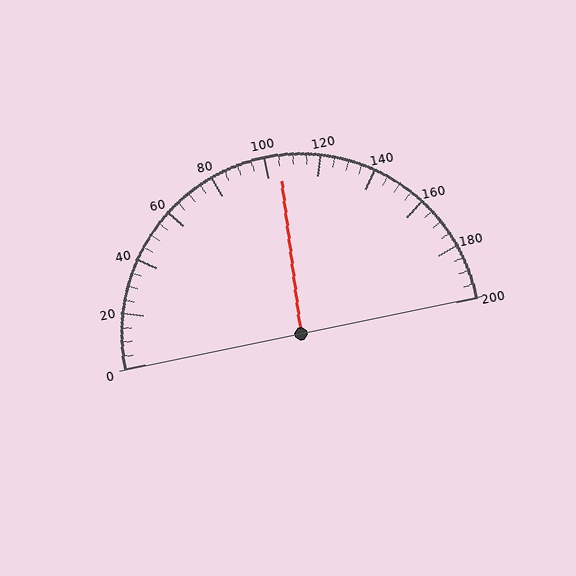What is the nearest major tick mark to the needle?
The nearest major tick mark is 100.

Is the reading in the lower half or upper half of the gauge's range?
The reading is in the upper half of the range (0 to 200).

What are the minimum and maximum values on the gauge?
The gauge ranges from 0 to 200.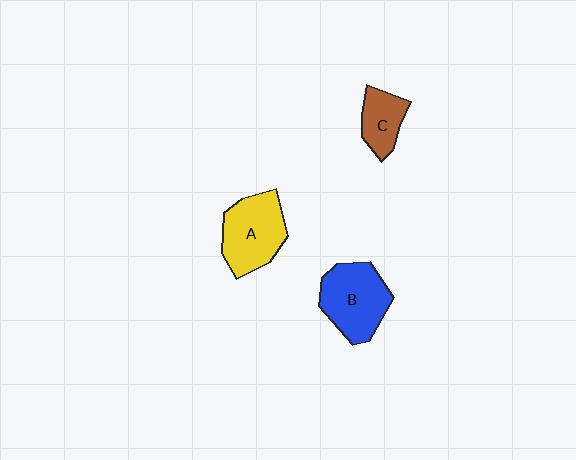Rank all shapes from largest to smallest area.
From largest to smallest: B (blue), A (yellow), C (brown).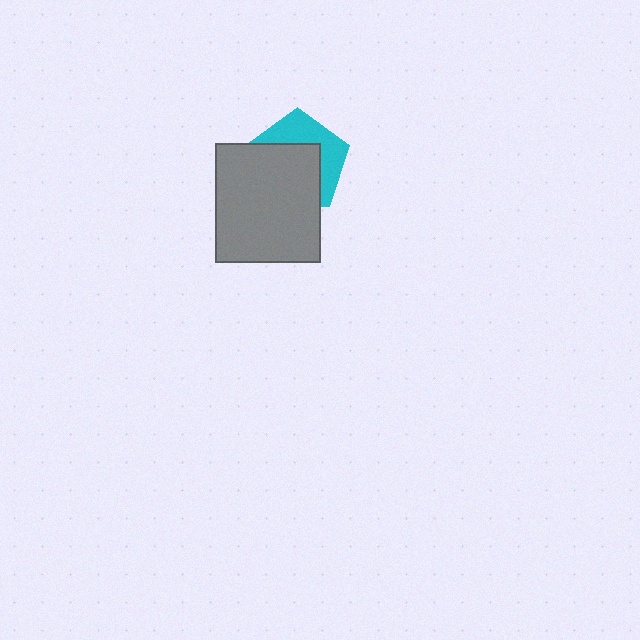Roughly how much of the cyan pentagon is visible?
A small part of it is visible (roughly 41%).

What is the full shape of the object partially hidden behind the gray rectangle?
The partially hidden object is a cyan pentagon.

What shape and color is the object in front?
The object in front is a gray rectangle.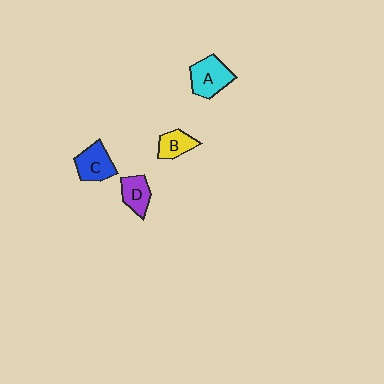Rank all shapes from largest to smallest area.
From largest to smallest: A (cyan), C (blue), D (purple), B (yellow).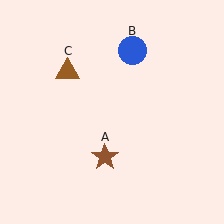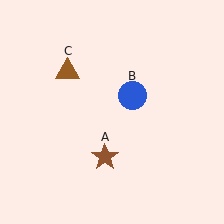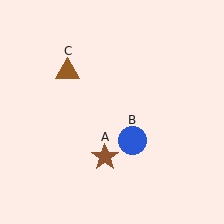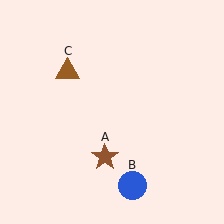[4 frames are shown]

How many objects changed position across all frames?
1 object changed position: blue circle (object B).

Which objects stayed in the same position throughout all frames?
Brown star (object A) and brown triangle (object C) remained stationary.